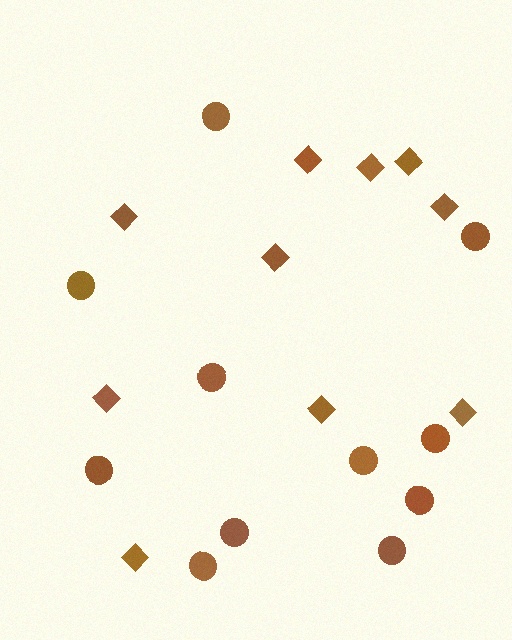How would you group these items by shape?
There are 2 groups: one group of circles (11) and one group of diamonds (10).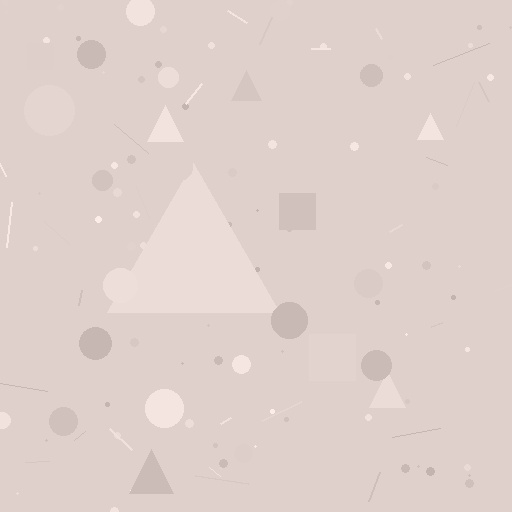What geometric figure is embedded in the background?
A triangle is embedded in the background.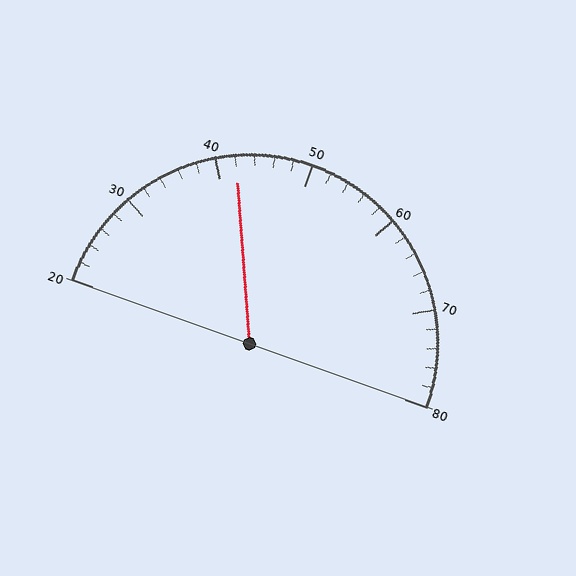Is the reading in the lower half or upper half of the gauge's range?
The reading is in the lower half of the range (20 to 80).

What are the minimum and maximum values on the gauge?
The gauge ranges from 20 to 80.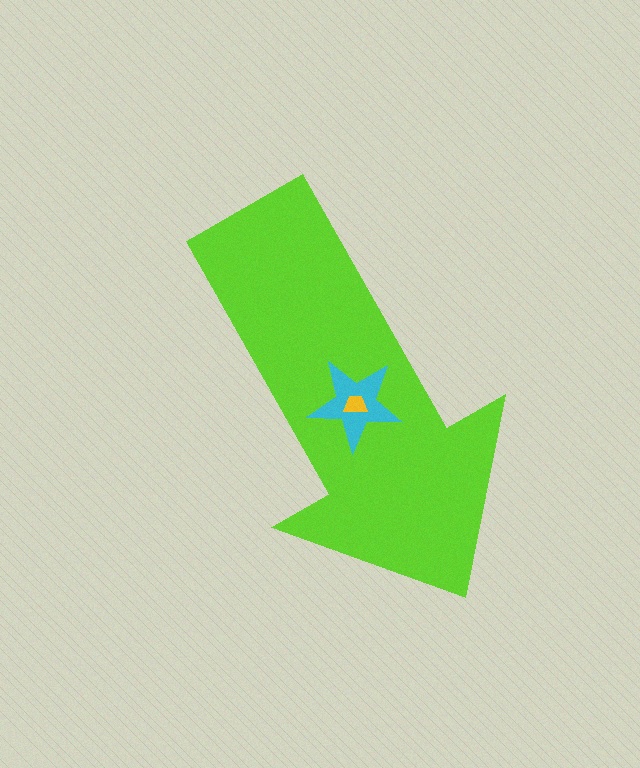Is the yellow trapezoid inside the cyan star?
Yes.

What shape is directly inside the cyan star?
The yellow trapezoid.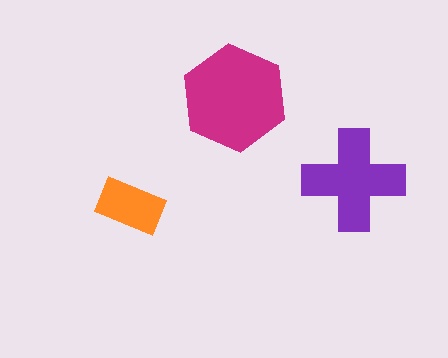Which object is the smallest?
The orange rectangle.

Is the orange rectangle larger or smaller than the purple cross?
Smaller.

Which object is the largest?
The magenta hexagon.